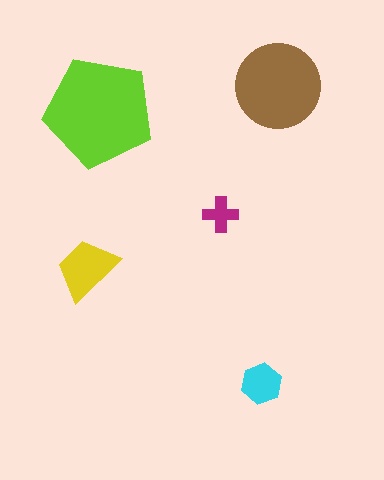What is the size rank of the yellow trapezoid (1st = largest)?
3rd.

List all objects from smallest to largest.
The magenta cross, the cyan hexagon, the yellow trapezoid, the brown circle, the lime pentagon.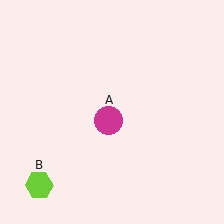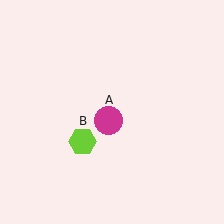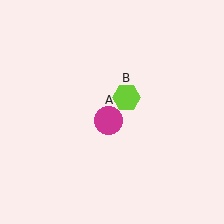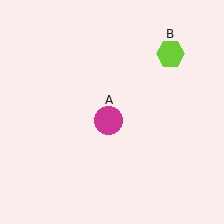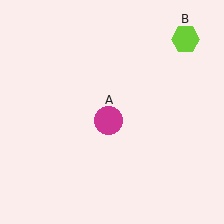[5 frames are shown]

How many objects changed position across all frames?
1 object changed position: lime hexagon (object B).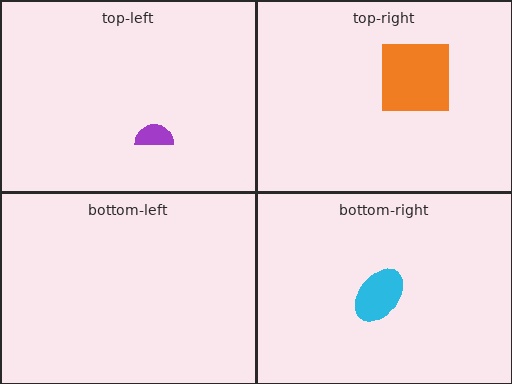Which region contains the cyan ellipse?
The bottom-right region.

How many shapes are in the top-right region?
1.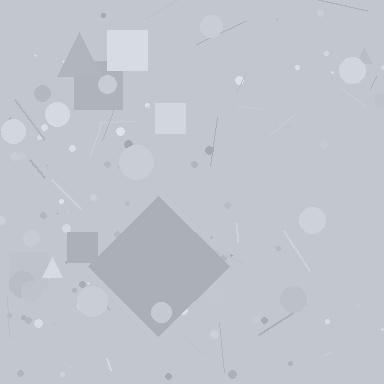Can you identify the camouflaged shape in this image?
The camouflaged shape is a diamond.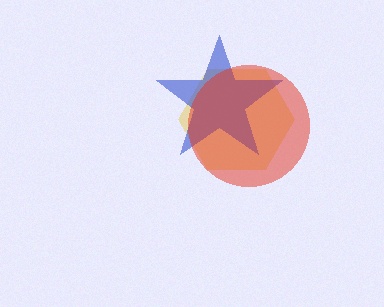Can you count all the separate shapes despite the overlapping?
Yes, there are 3 separate shapes.